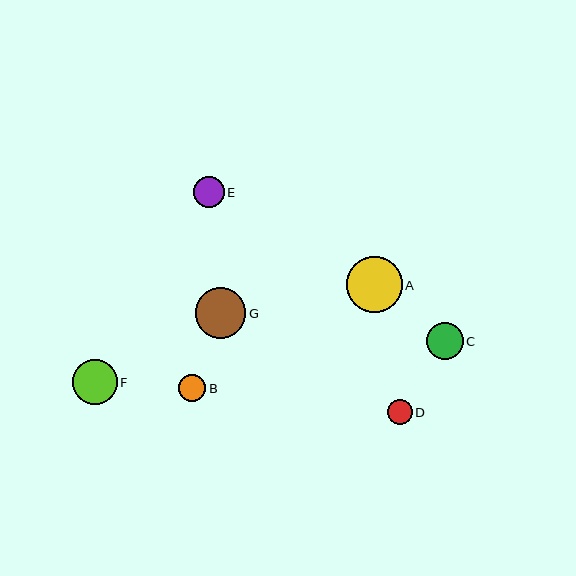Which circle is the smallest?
Circle D is the smallest with a size of approximately 25 pixels.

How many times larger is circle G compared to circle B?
Circle G is approximately 1.9 times the size of circle B.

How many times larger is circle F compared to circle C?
Circle F is approximately 1.2 times the size of circle C.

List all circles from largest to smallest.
From largest to smallest: A, G, F, C, E, B, D.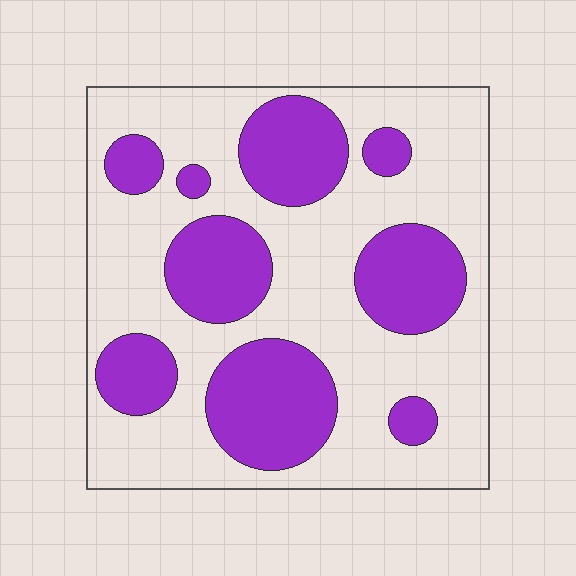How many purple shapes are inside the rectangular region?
9.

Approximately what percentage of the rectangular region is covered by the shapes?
Approximately 35%.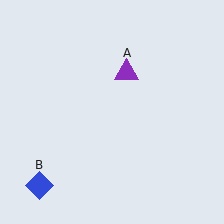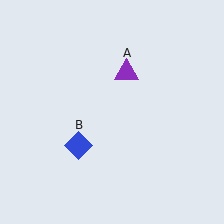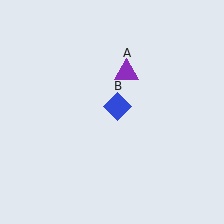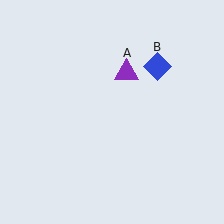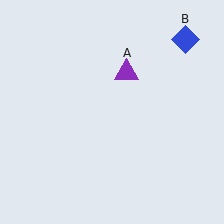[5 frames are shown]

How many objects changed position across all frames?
1 object changed position: blue diamond (object B).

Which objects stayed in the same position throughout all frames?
Purple triangle (object A) remained stationary.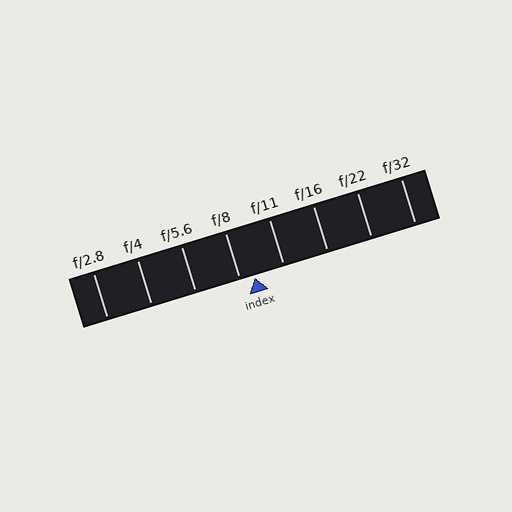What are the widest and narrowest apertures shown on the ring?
The widest aperture shown is f/2.8 and the narrowest is f/32.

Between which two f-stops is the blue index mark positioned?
The index mark is between f/8 and f/11.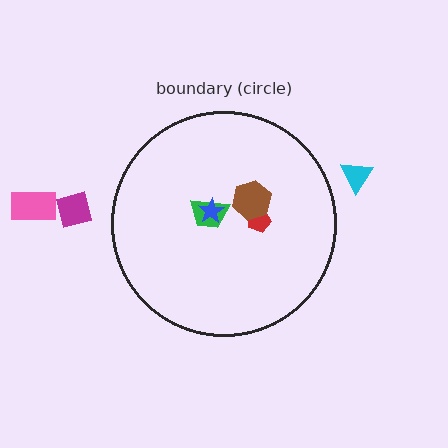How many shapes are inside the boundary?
4 inside, 3 outside.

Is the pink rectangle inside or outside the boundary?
Outside.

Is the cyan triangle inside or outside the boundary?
Outside.